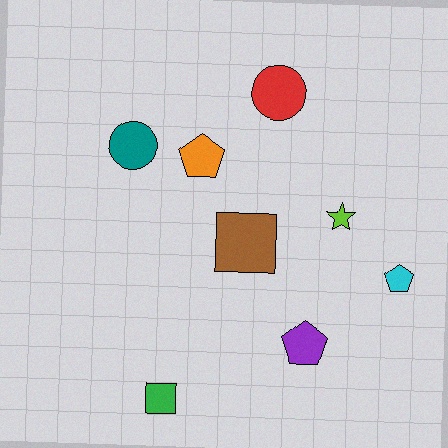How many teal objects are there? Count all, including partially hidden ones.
There is 1 teal object.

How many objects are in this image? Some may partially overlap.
There are 8 objects.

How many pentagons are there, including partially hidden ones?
There are 3 pentagons.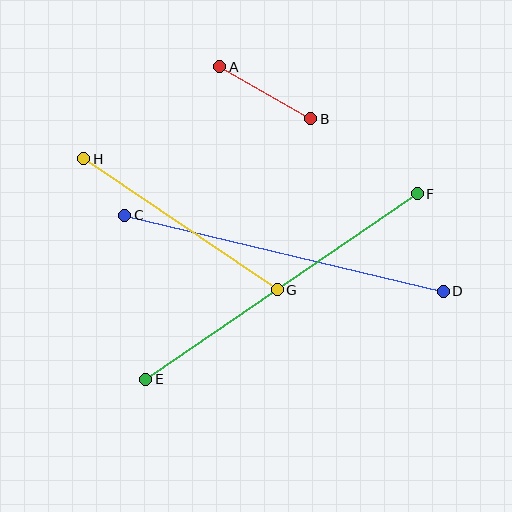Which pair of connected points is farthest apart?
Points E and F are farthest apart.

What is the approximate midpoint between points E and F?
The midpoint is at approximately (282, 287) pixels.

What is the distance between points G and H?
The distance is approximately 234 pixels.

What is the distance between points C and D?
The distance is approximately 328 pixels.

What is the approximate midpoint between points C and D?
The midpoint is at approximately (284, 253) pixels.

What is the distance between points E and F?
The distance is approximately 329 pixels.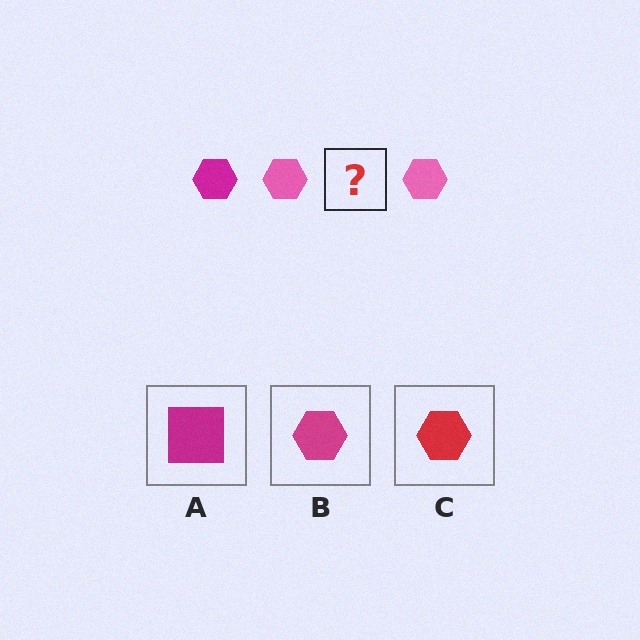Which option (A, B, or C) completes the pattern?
B.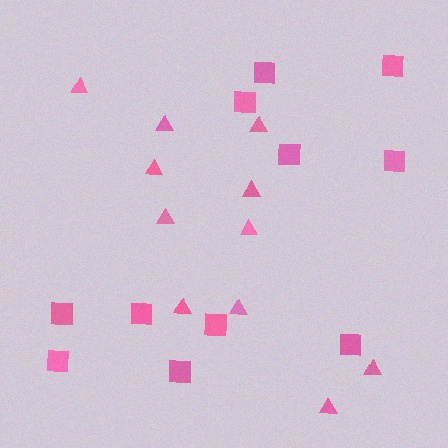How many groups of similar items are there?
There are 2 groups: one group of squares (11) and one group of triangles (11).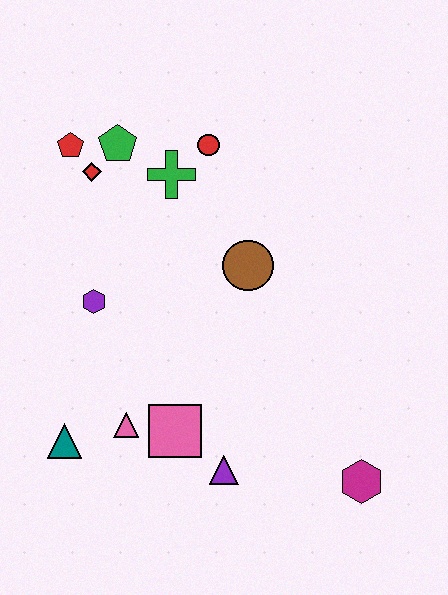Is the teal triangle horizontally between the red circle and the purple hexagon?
No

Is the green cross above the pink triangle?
Yes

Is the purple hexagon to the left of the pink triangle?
Yes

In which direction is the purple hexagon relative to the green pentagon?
The purple hexagon is below the green pentagon.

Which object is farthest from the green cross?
The magenta hexagon is farthest from the green cross.